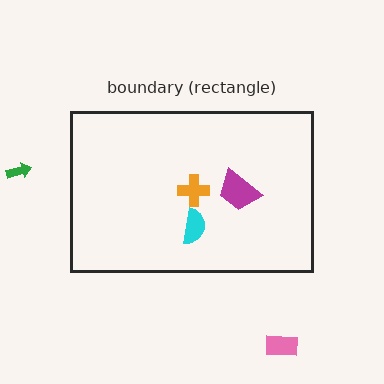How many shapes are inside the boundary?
3 inside, 2 outside.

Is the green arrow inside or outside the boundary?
Outside.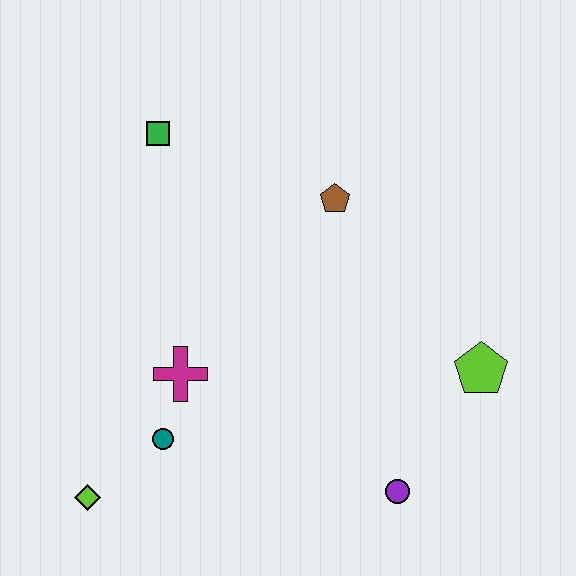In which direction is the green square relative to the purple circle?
The green square is above the purple circle.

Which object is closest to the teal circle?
The magenta cross is closest to the teal circle.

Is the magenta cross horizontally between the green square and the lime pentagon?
Yes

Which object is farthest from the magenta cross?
The lime pentagon is farthest from the magenta cross.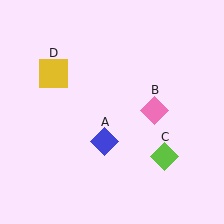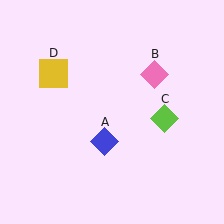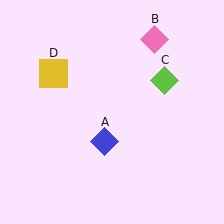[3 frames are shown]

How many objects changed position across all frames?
2 objects changed position: pink diamond (object B), lime diamond (object C).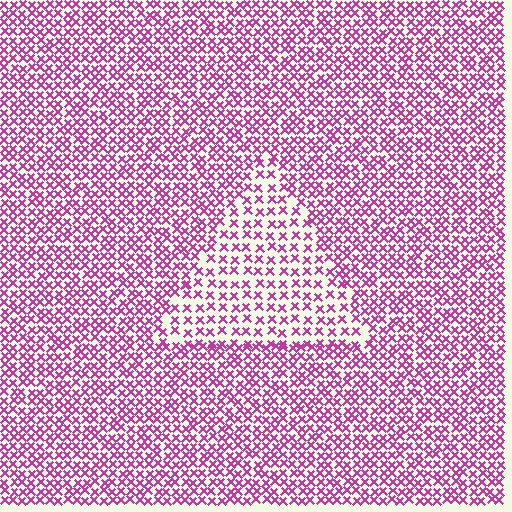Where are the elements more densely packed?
The elements are more densely packed outside the triangle boundary.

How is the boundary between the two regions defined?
The boundary is defined by a change in element density (approximately 1.8x ratio). All elements are the same color, size, and shape.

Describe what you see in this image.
The image contains small magenta elements arranged at two different densities. A triangle-shaped region is visible where the elements are less densely packed than the surrounding area.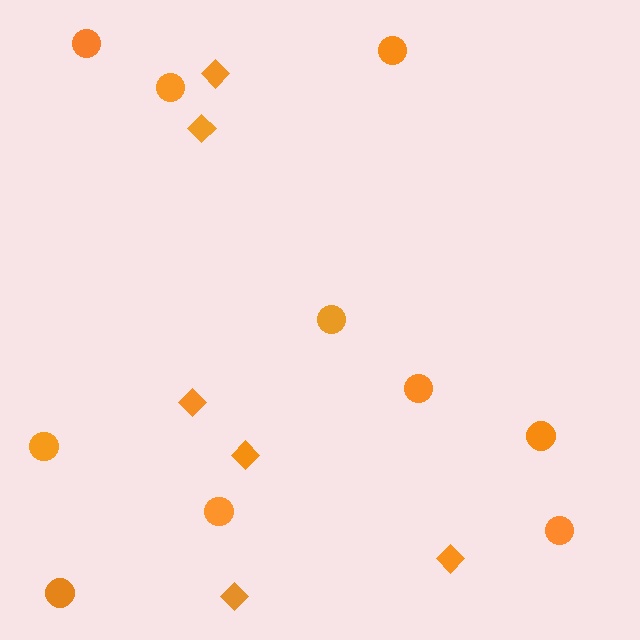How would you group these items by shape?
There are 2 groups: one group of diamonds (6) and one group of circles (10).